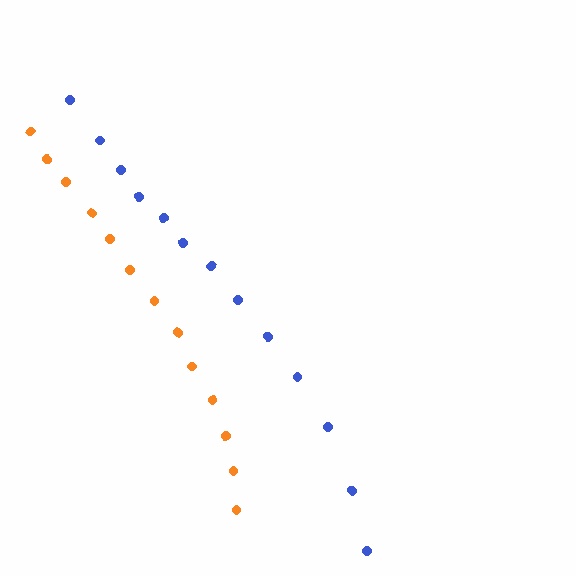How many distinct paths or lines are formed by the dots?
There are 2 distinct paths.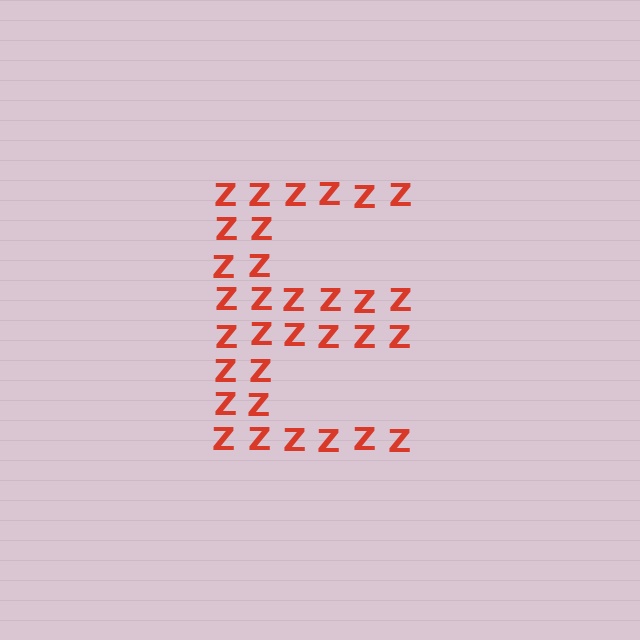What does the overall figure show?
The overall figure shows the letter E.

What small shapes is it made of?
It is made of small letter Z's.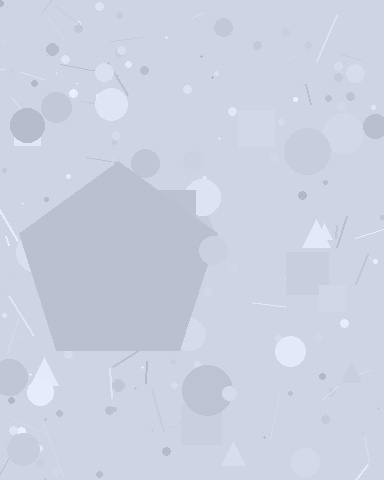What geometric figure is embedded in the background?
A pentagon is embedded in the background.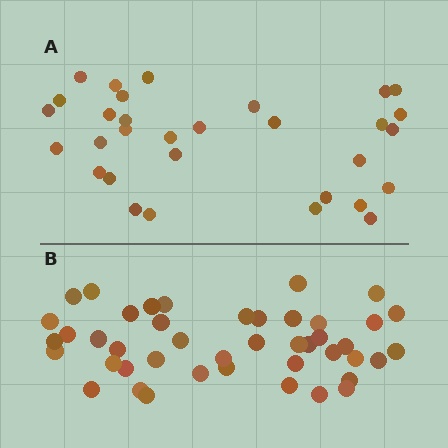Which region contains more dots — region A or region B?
Region B (the bottom region) has more dots.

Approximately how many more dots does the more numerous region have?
Region B has approximately 15 more dots than region A.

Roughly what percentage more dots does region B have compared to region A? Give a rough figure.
About 40% more.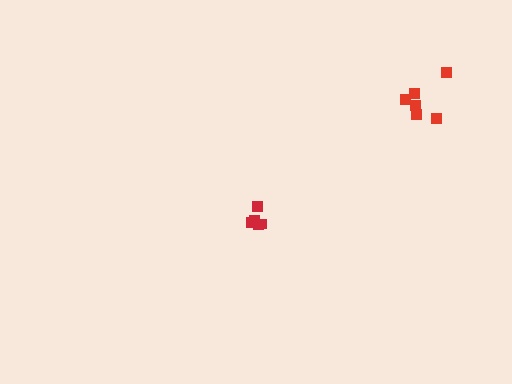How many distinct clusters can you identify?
There are 2 distinct clusters.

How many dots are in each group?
Group 1: 5 dots, Group 2: 6 dots (11 total).